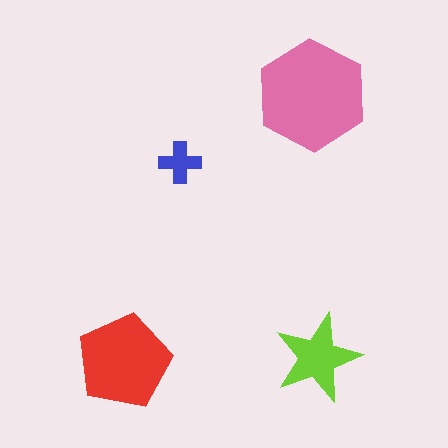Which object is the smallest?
The blue cross.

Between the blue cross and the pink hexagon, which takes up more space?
The pink hexagon.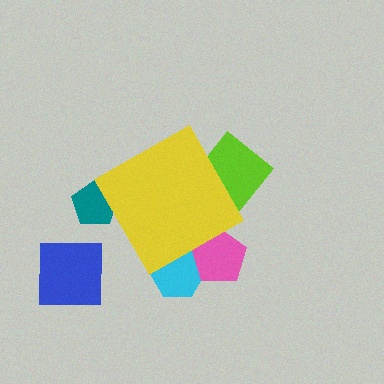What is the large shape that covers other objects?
A yellow diamond.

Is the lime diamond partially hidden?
Yes, the lime diamond is partially hidden behind the yellow diamond.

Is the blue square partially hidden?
No, the blue square is fully visible.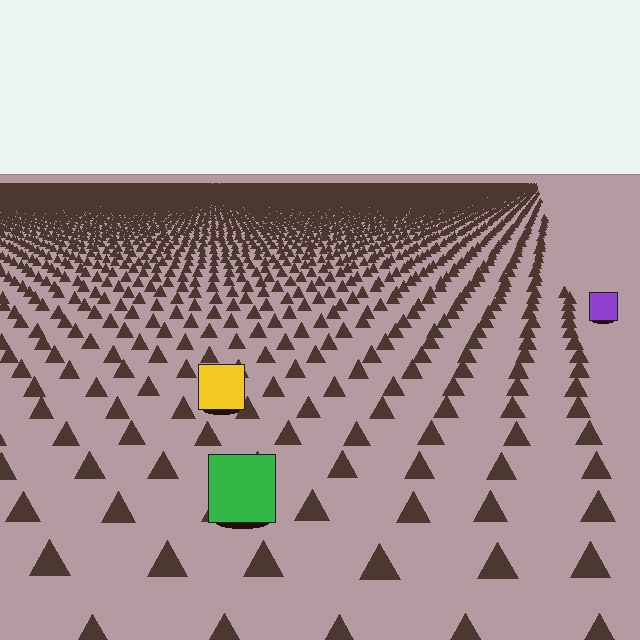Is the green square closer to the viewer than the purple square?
Yes. The green square is closer — you can tell from the texture gradient: the ground texture is coarser near it.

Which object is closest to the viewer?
The green square is closest. The texture marks near it are larger and more spread out.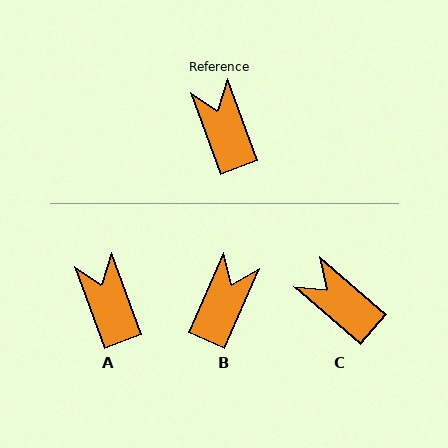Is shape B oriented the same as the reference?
No, it is off by about 44 degrees.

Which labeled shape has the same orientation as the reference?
A.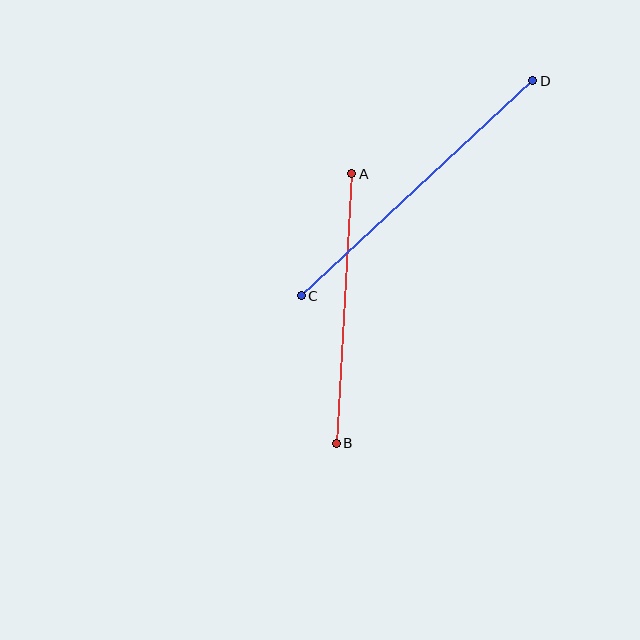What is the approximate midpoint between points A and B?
The midpoint is at approximately (344, 309) pixels.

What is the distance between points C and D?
The distance is approximately 316 pixels.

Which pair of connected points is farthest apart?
Points C and D are farthest apart.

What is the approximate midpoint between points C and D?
The midpoint is at approximately (417, 188) pixels.